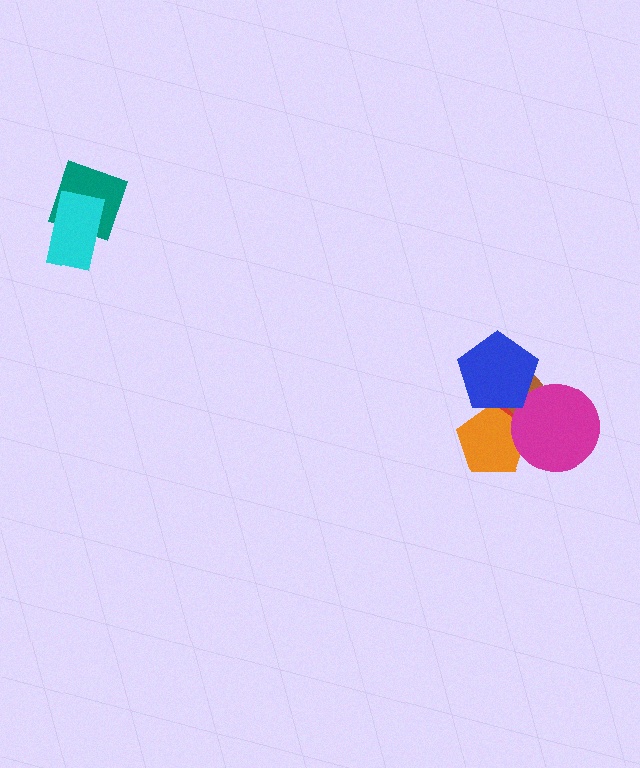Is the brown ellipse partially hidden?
Yes, it is partially covered by another shape.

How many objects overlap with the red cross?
4 objects overlap with the red cross.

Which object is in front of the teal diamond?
The cyan rectangle is in front of the teal diamond.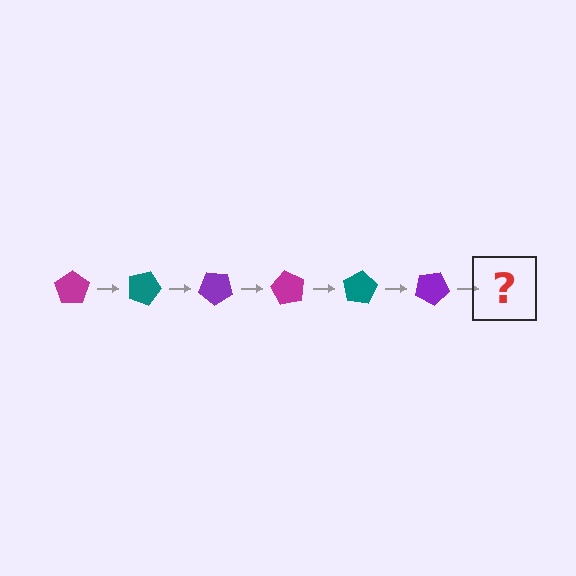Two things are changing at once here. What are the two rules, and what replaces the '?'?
The two rules are that it rotates 20 degrees each step and the color cycles through magenta, teal, and purple. The '?' should be a magenta pentagon, rotated 120 degrees from the start.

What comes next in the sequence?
The next element should be a magenta pentagon, rotated 120 degrees from the start.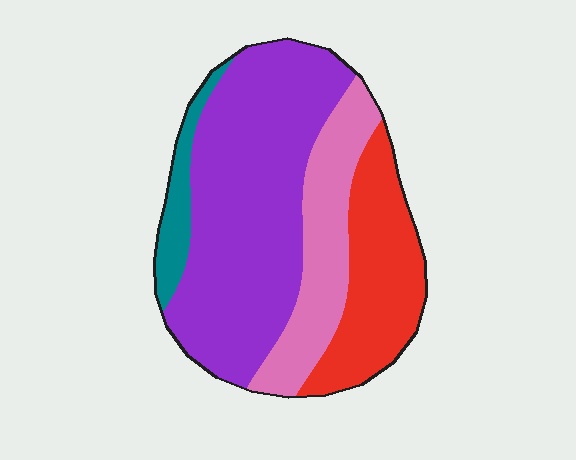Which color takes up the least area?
Teal, at roughly 5%.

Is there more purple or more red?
Purple.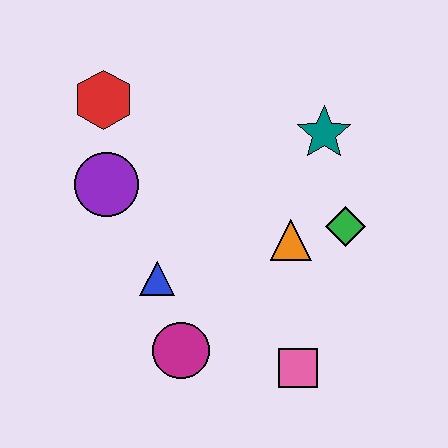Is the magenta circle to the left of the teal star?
Yes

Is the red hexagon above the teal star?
Yes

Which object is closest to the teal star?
The green diamond is closest to the teal star.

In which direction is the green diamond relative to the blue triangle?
The green diamond is to the right of the blue triangle.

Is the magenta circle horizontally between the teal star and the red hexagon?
Yes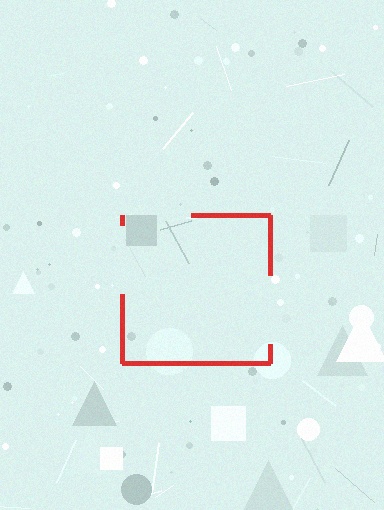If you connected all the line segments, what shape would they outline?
They would outline a square.